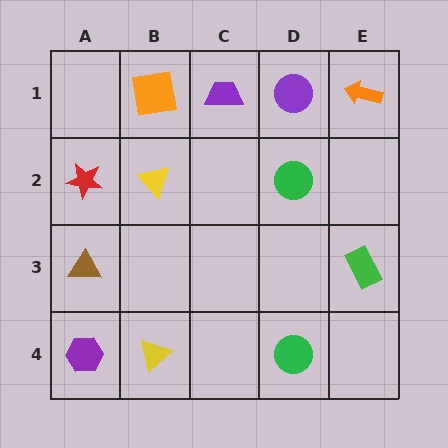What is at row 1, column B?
An orange square.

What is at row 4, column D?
A green circle.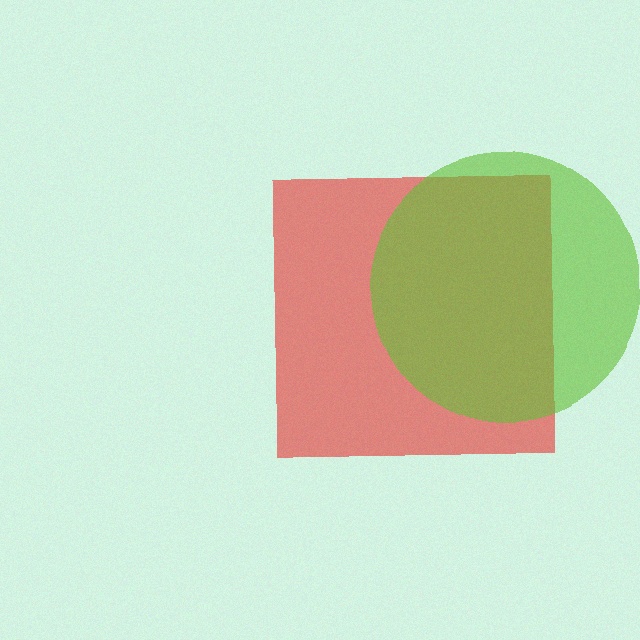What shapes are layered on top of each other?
The layered shapes are: a red square, a lime circle.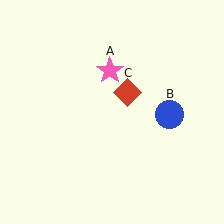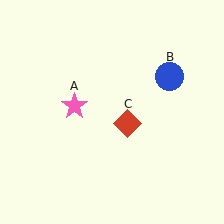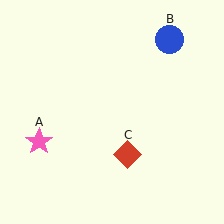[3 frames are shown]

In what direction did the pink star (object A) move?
The pink star (object A) moved down and to the left.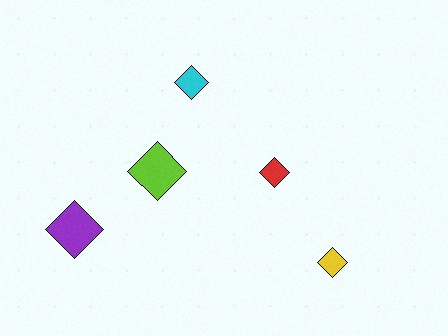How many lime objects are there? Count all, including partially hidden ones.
There is 1 lime object.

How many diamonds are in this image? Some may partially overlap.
There are 5 diamonds.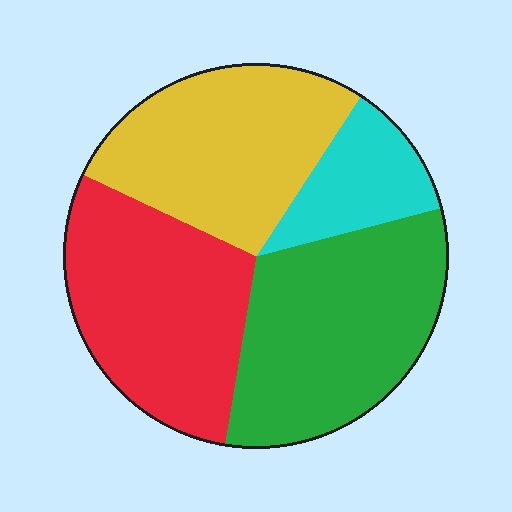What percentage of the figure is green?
Green takes up about one third (1/3) of the figure.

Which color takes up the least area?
Cyan, at roughly 10%.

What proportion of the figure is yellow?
Yellow takes up between a quarter and a half of the figure.